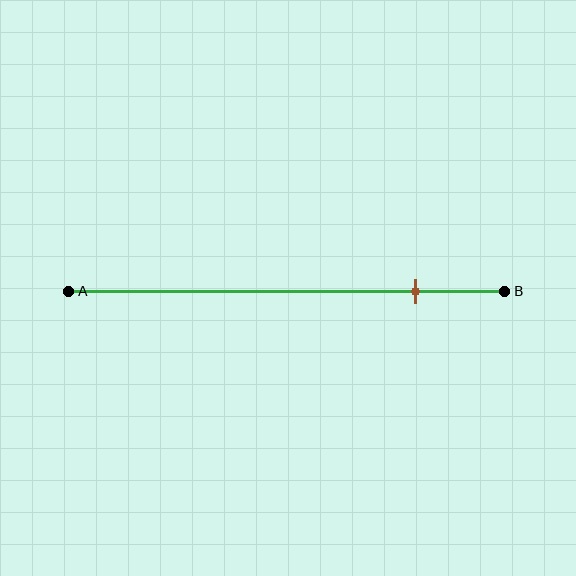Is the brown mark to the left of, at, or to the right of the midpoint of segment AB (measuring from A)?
The brown mark is to the right of the midpoint of segment AB.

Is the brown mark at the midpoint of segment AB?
No, the mark is at about 80% from A, not at the 50% midpoint.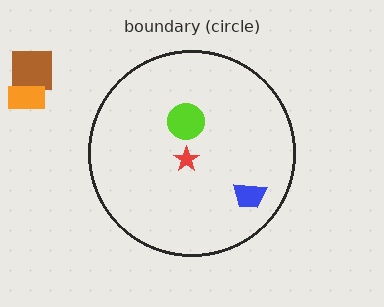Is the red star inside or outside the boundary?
Inside.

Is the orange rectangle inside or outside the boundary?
Outside.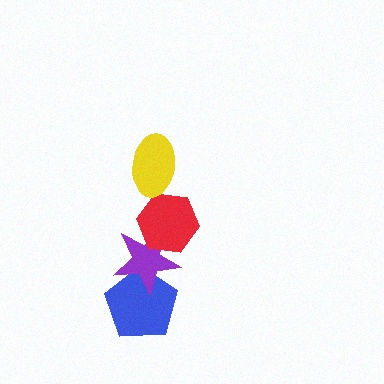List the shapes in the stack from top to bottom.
From top to bottom: the yellow ellipse, the red hexagon, the purple star, the blue pentagon.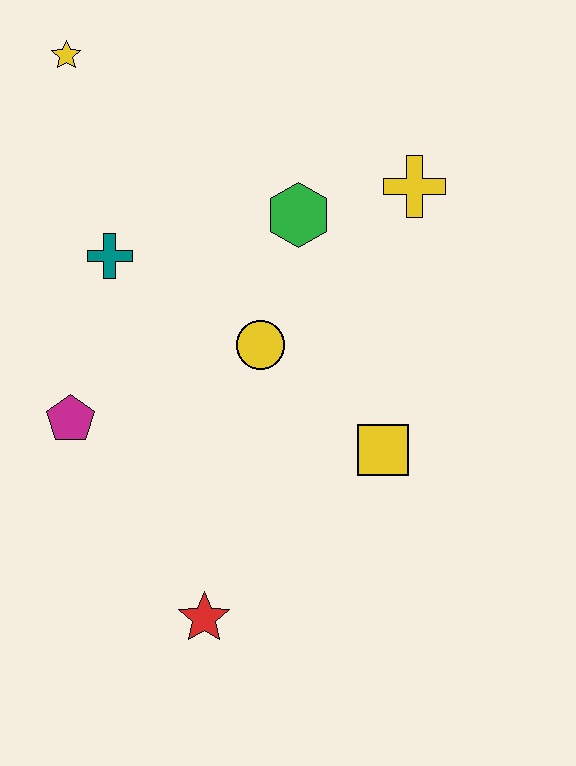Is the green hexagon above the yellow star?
No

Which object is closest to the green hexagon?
The yellow cross is closest to the green hexagon.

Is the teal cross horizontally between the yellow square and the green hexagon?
No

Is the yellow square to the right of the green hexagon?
Yes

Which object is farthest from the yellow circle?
The yellow star is farthest from the yellow circle.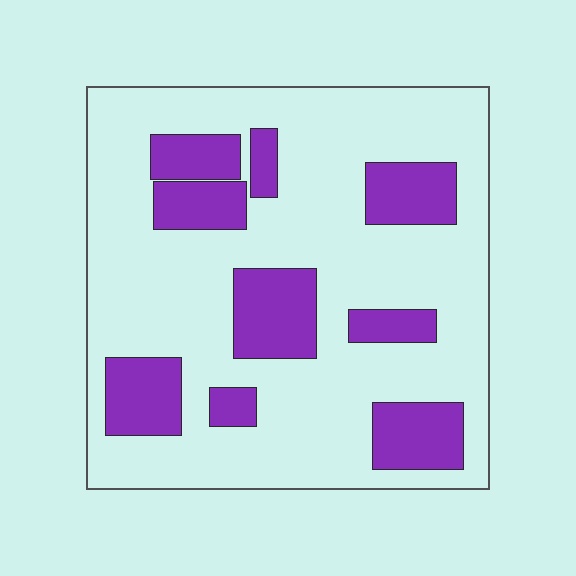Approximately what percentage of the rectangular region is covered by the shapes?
Approximately 25%.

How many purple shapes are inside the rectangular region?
9.